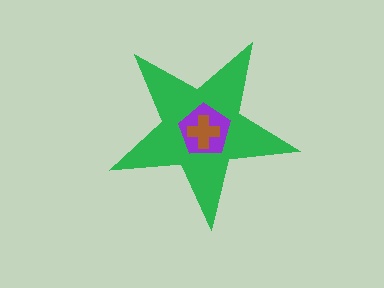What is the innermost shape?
The brown cross.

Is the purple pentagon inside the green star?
Yes.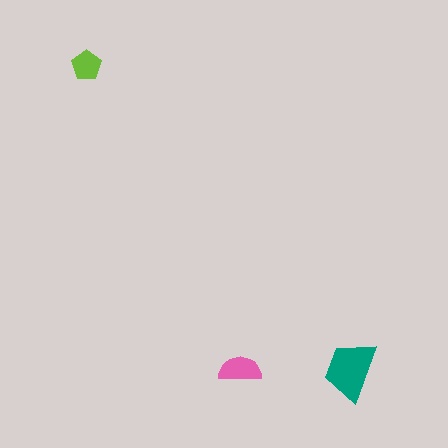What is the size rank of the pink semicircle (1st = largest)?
2nd.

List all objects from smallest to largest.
The lime pentagon, the pink semicircle, the teal trapezoid.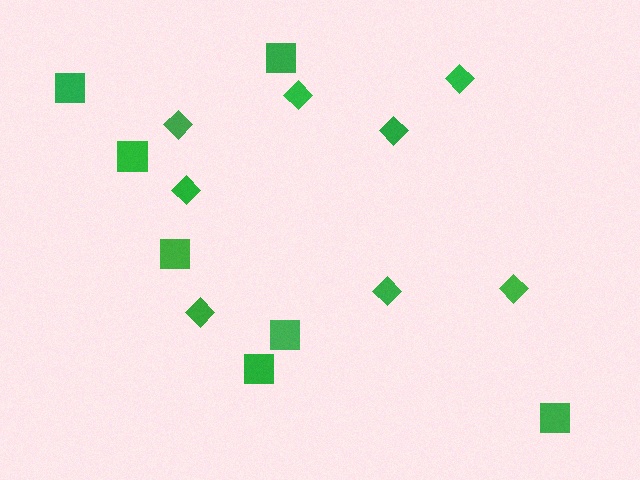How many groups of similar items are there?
There are 2 groups: one group of diamonds (8) and one group of squares (7).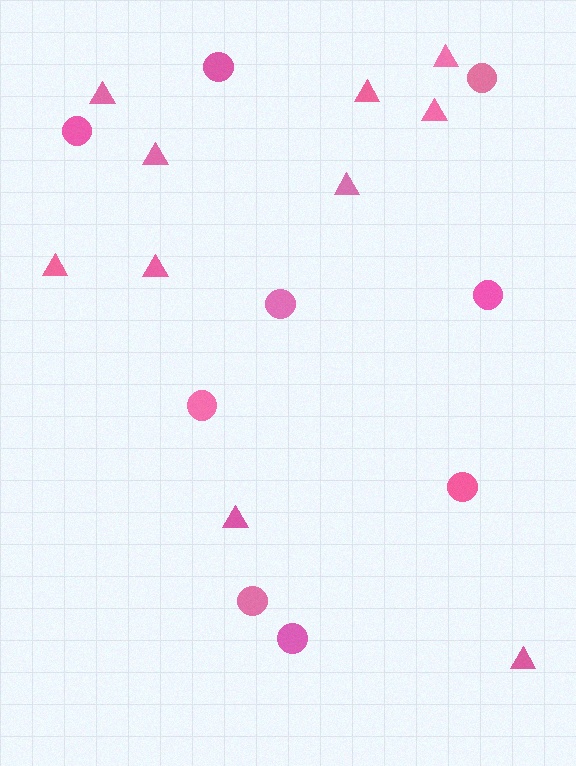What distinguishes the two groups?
There are 2 groups: one group of circles (9) and one group of triangles (10).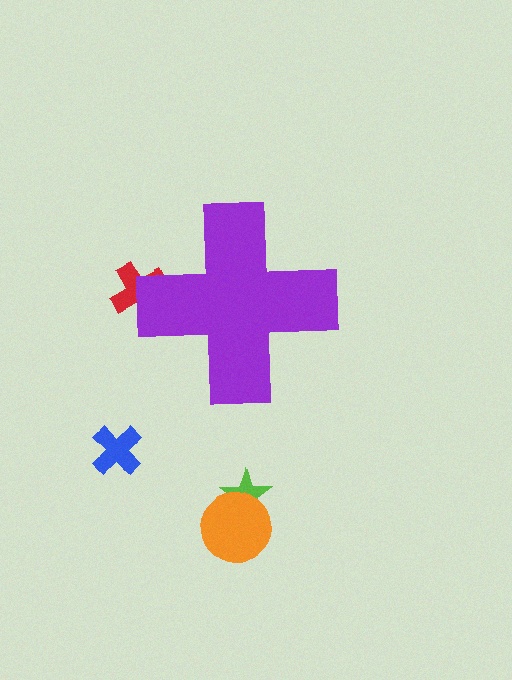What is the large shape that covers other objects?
A purple cross.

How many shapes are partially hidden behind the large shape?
1 shape is partially hidden.